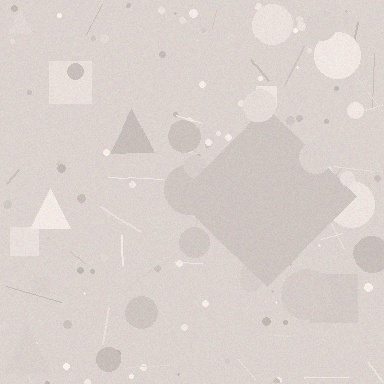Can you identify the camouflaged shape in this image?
The camouflaged shape is a diamond.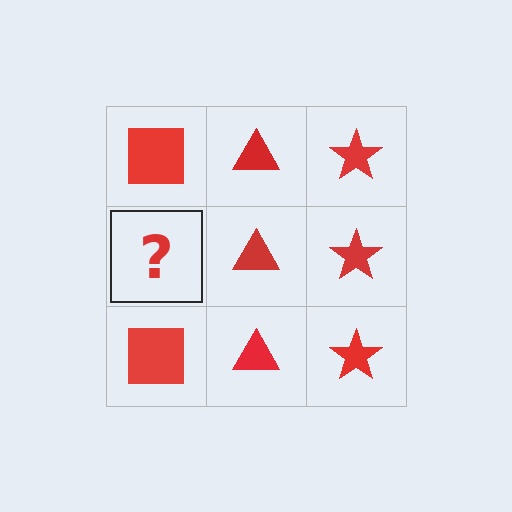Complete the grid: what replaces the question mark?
The question mark should be replaced with a red square.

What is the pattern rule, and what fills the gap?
The rule is that each column has a consistent shape. The gap should be filled with a red square.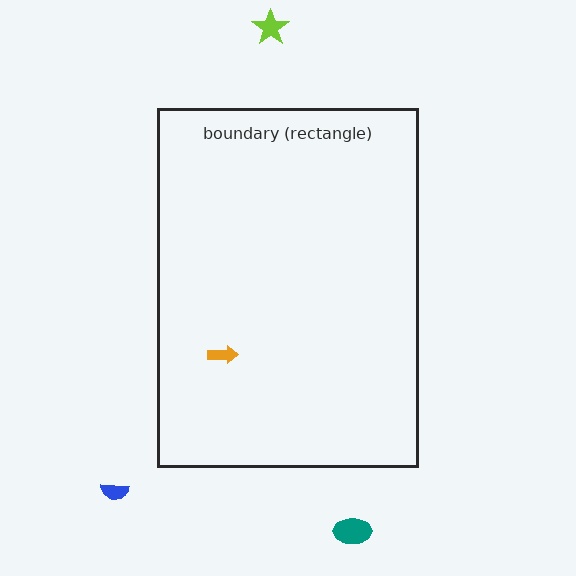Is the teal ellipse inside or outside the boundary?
Outside.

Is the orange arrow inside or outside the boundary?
Inside.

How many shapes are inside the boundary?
1 inside, 3 outside.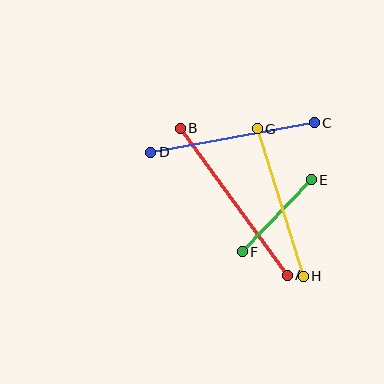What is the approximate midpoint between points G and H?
The midpoint is at approximately (280, 202) pixels.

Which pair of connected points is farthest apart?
Points A and B are farthest apart.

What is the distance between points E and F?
The distance is approximately 100 pixels.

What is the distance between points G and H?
The distance is approximately 155 pixels.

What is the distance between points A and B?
The distance is approximately 182 pixels.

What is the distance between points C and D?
The distance is approximately 166 pixels.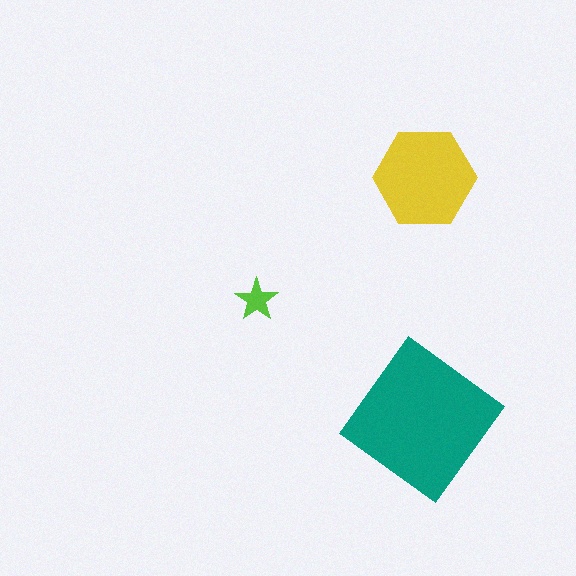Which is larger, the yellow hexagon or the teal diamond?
The teal diamond.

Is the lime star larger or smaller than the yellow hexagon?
Smaller.